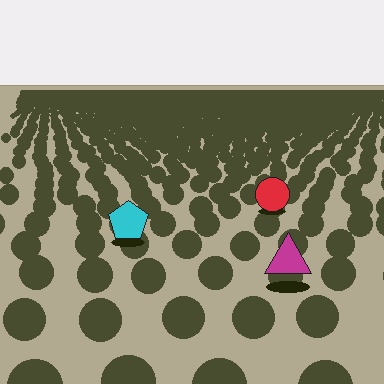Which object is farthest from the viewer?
The red circle is farthest from the viewer. It appears smaller and the ground texture around it is denser.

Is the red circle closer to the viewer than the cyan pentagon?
No. The cyan pentagon is closer — you can tell from the texture gradient: the ground texture is coarser near it.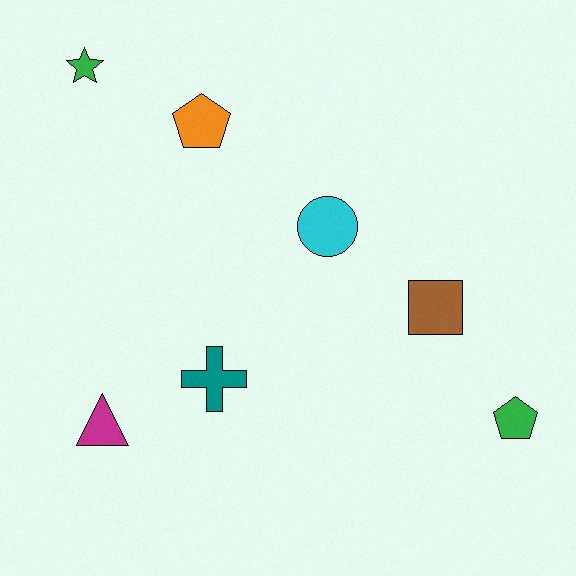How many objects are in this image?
There are 7 objects.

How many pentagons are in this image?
There are 2 pentagons.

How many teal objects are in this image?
There is 1 teal object.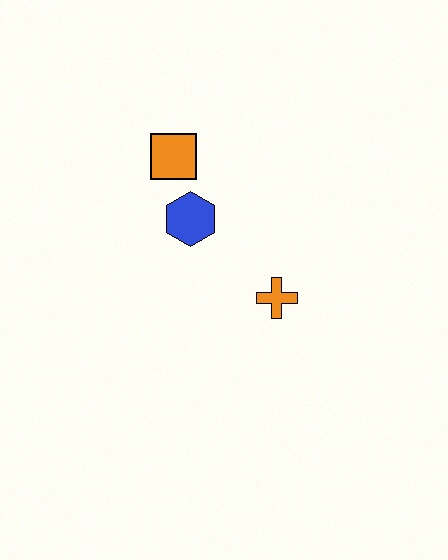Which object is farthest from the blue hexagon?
The orange cross is farthest from the blue hexagon.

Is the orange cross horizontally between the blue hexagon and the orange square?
No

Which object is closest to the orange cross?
The blue hexagon is closest to the orange cross.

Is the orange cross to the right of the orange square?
Yes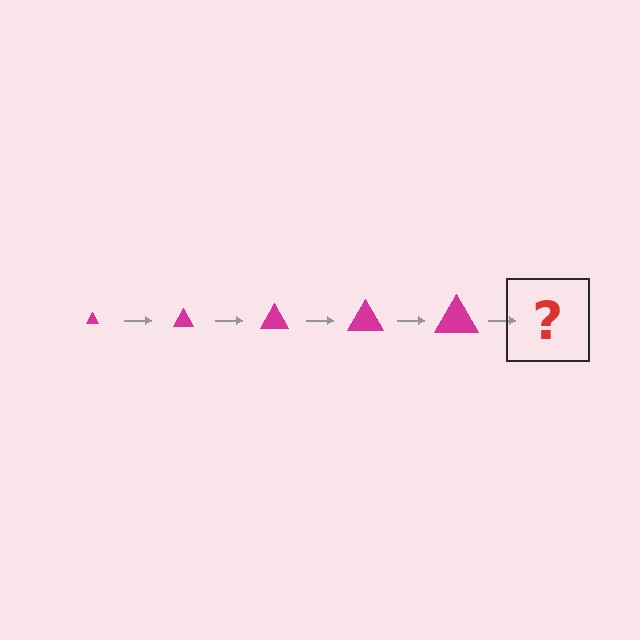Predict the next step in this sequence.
The next step is a magenta triangle, larger than the previous one.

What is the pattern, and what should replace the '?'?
The pattern is that the triangle gets progressively larger each step. The '?' should be a magenta triangle, larger than the previous one.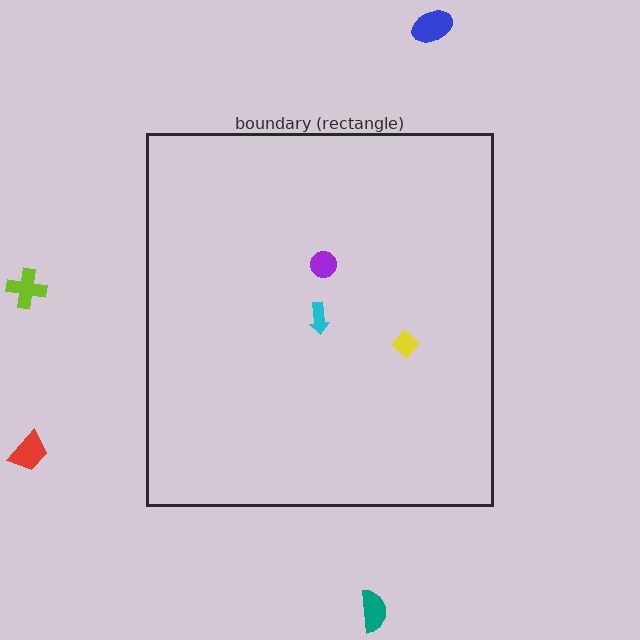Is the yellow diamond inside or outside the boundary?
Inside.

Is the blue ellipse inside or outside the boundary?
Outside.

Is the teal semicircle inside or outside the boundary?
Outside.